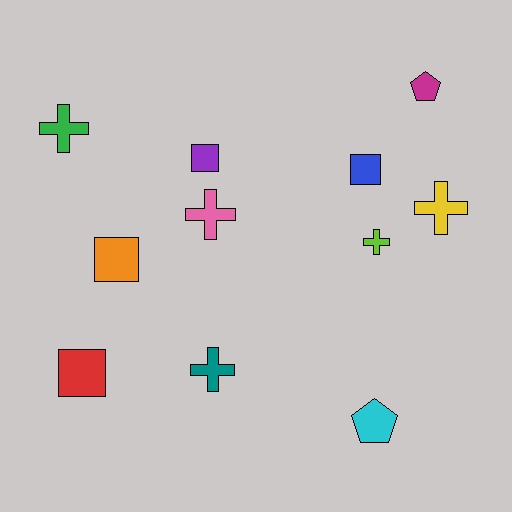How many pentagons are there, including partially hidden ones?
There are 2 pentagons.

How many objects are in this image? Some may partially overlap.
There are 11 objects.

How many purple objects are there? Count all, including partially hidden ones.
There is 1 purple object.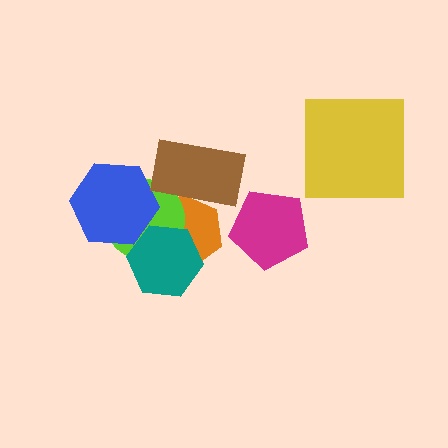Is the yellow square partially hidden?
No, no other shape covers it.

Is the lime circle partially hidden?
Yes, it is partially covered by another shape.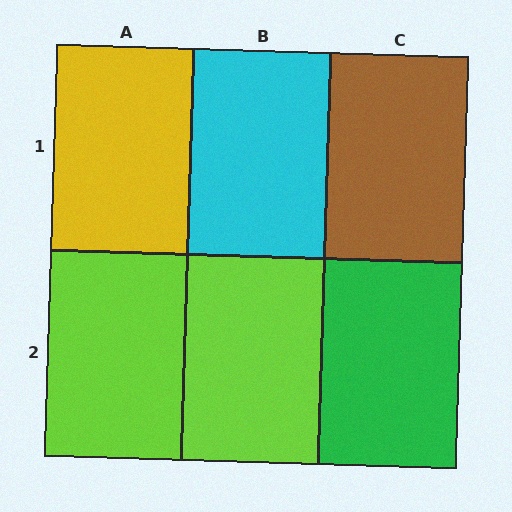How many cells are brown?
1 cell is brown.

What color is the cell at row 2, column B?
Lime.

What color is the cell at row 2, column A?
Lime.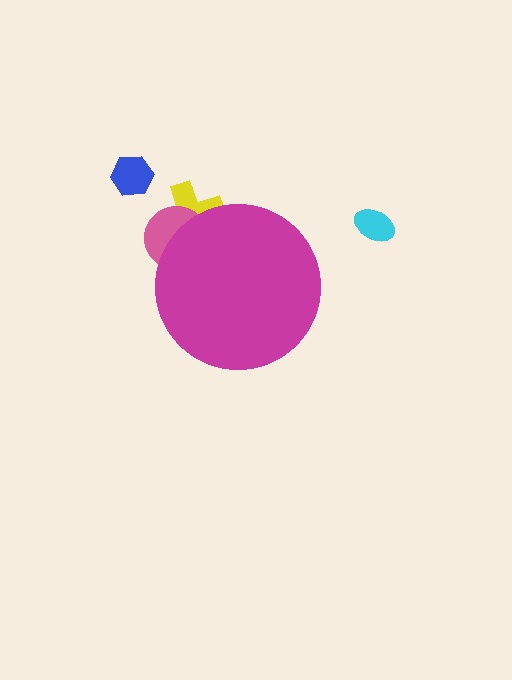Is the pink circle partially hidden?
Yes, the pink circle is partially hidden behind the magenta circle.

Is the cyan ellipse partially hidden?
No, the cyan ellipse is fully visible.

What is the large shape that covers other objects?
A magenta circle.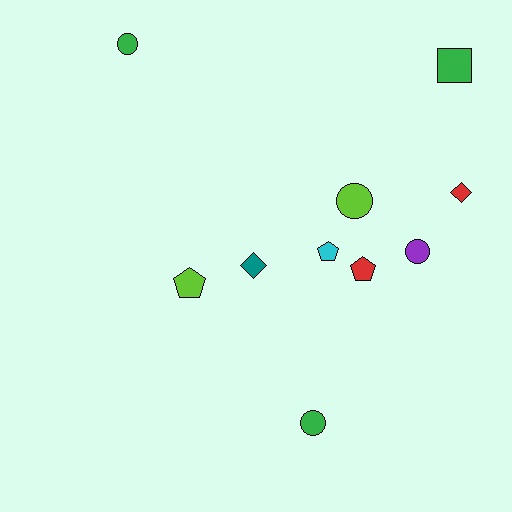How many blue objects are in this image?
There are no blue objects.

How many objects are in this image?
There are 10 objects.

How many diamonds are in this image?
There are 2 diamonds.